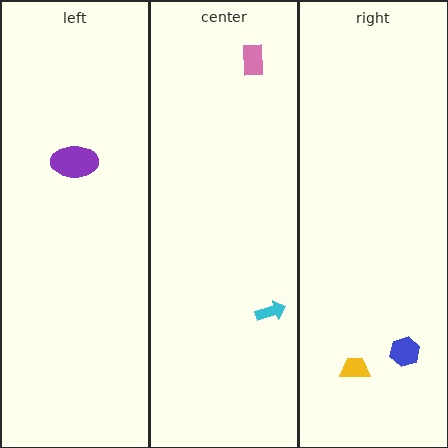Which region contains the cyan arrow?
The center region.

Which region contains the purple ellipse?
The left region.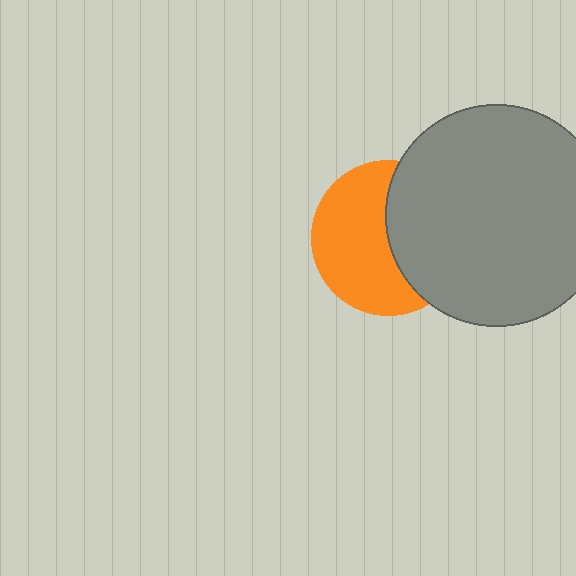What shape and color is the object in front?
The object in front is a gray circle.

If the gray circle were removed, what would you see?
You would see the complete orange circle.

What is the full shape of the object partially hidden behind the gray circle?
The partially hidden object is an orange circle.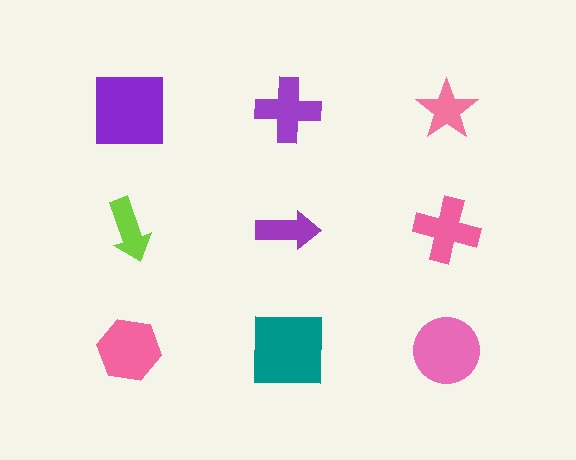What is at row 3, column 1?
A pink hexagon.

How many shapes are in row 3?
3 shapes.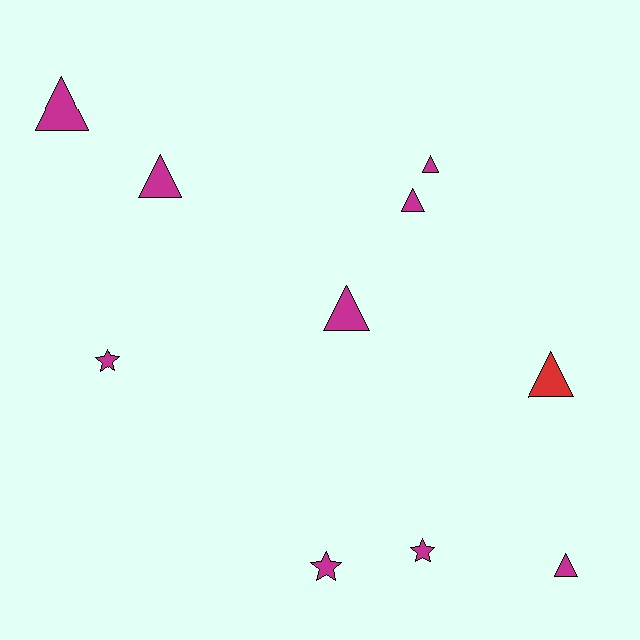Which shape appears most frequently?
Triangle, with 7 objects.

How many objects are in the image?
There are 10 objects.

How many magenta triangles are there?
There are 6 magenta triangles.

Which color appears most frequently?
Magenta, with 9 objects.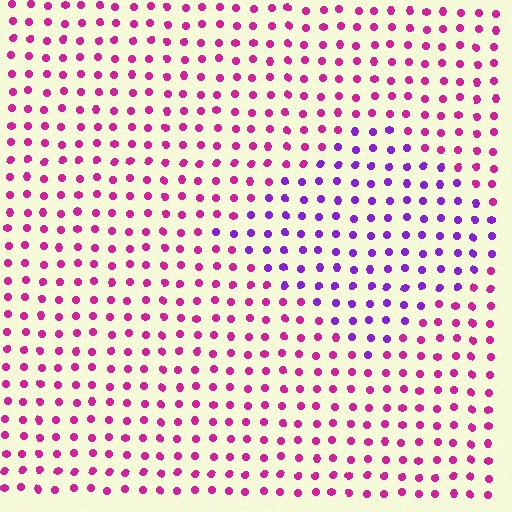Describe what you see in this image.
The image is filled with small magenta elements in a uniform arrangement. A diamond-shaped region is visible where the elements are tinted to a slightly different hue, forming a subtle color boundary.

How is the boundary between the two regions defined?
The boundary is defined purely by a slight shift in hue (about 44 degrees). Spacing, size, and orientation are identical on both sides.